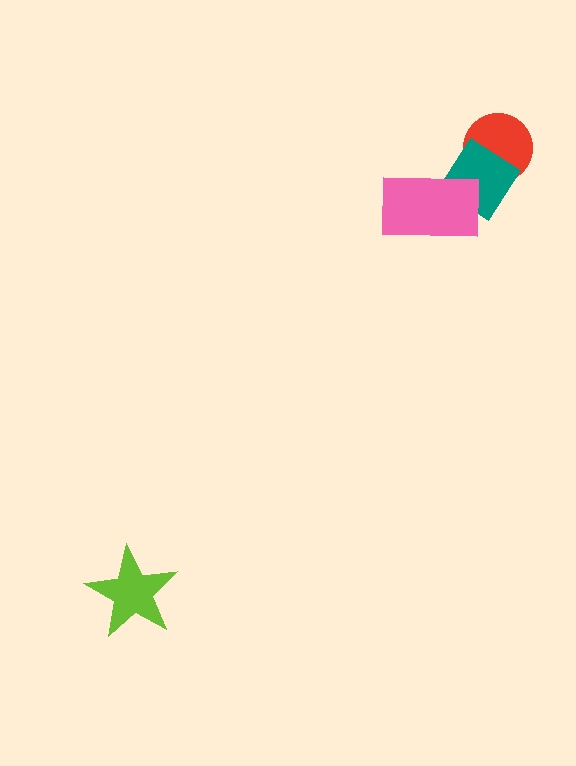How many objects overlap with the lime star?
0 objects overlap with the lime star.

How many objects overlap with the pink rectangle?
1 object overlaps with the pink rectangle.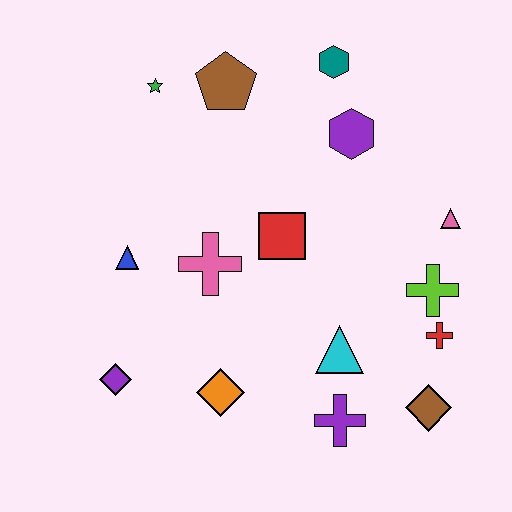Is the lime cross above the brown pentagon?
No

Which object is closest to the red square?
The pink cross is closest to the red square.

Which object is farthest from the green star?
The brown diamond is farthest from the green star.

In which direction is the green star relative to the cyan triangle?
The green star is above the cyan triangle.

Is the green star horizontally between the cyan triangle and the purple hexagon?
No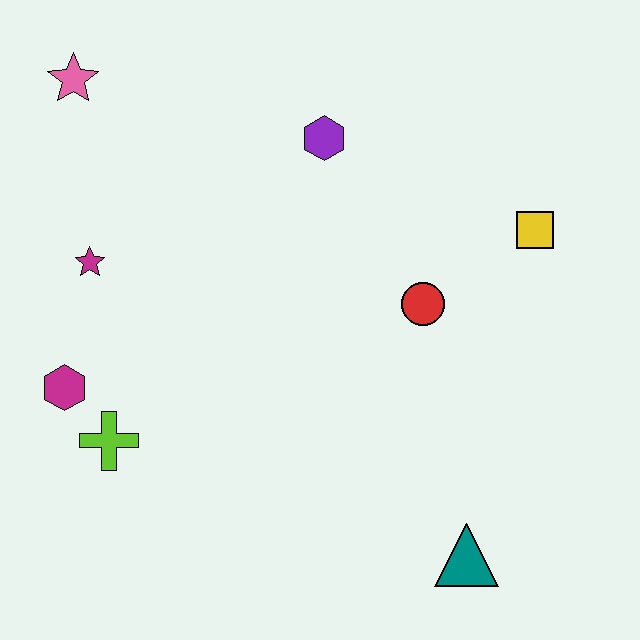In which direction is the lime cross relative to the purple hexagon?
The lime cross is below the purple hexagon.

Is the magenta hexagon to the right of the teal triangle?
No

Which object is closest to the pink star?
The magenta star is closest to the pink star.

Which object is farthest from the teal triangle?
The pink star is farthest from the teal triangle.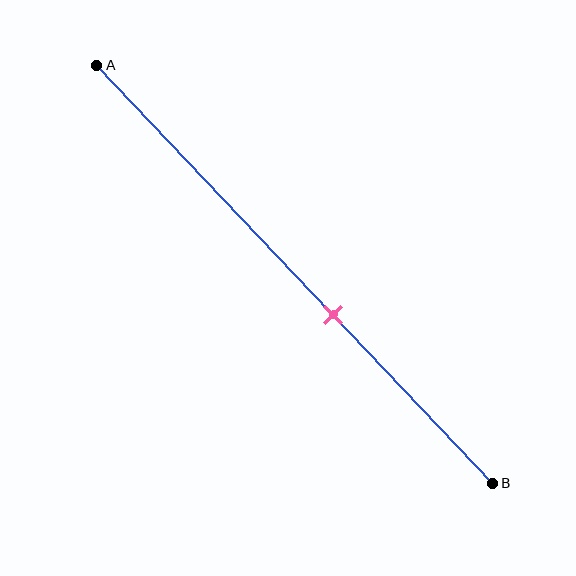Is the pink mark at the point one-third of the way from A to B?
No, the mark is at about 60% from A, not at the 33% one-third point.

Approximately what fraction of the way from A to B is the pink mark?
The pink mark is approximately 60% of the way from A to B.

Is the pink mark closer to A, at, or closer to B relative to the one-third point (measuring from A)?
The pink mark is closer to point B than the one-third point of segment AB.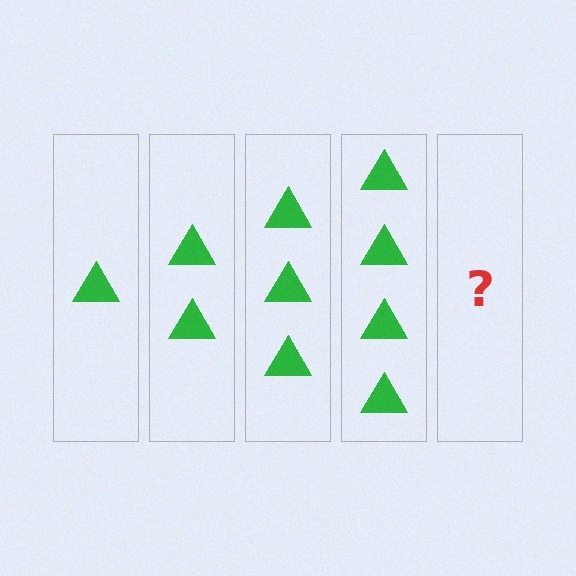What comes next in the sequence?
The next element should be 5 triangles.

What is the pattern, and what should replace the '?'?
The pattern is that each step adds one more triangle. The '?' should be 5 triangles.